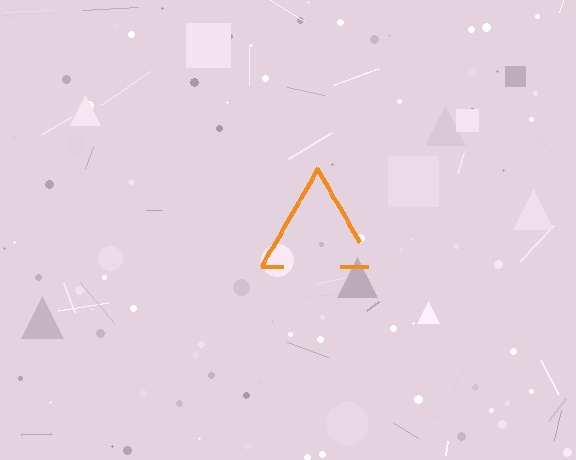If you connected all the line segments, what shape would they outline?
They would outline a triangle.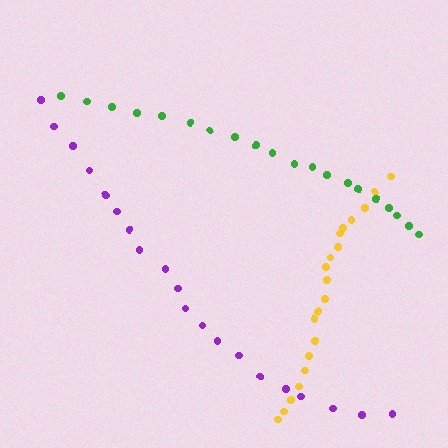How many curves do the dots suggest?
There are 3 distinct paths.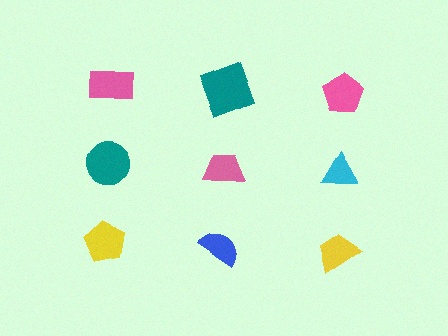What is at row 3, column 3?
A yellow trapezoid.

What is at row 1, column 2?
A teal square.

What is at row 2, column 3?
A cyan triangle.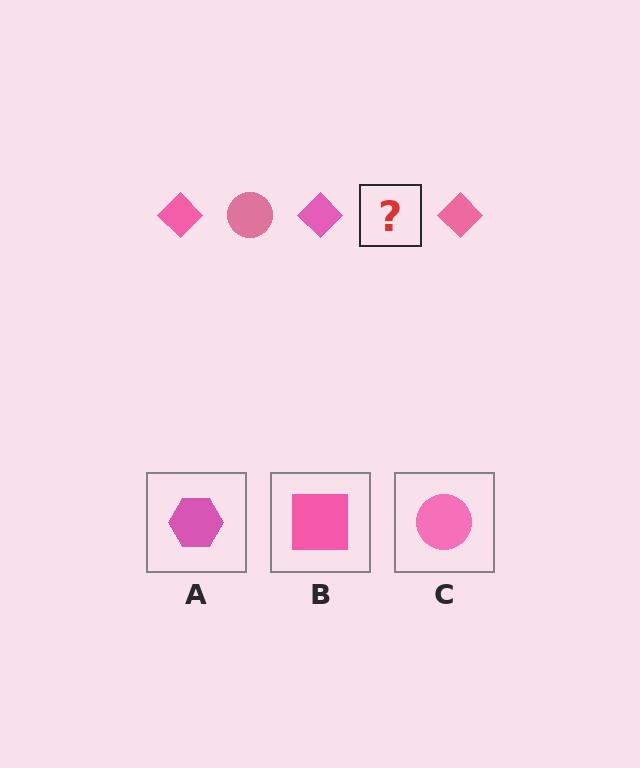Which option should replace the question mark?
Option C.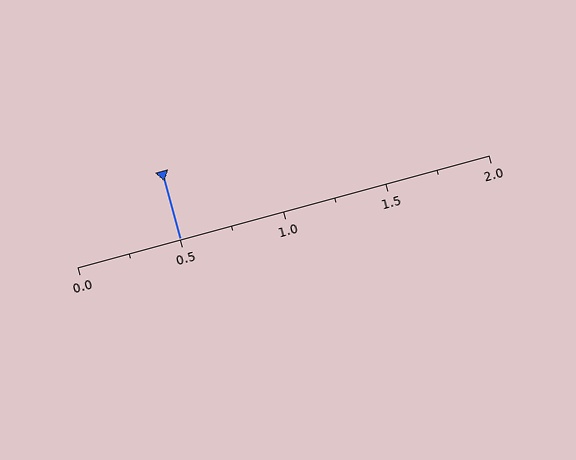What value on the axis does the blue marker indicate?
The marker indicates approximately 0.5.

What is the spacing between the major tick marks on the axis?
The major ticks are spaced 0.5 apart.